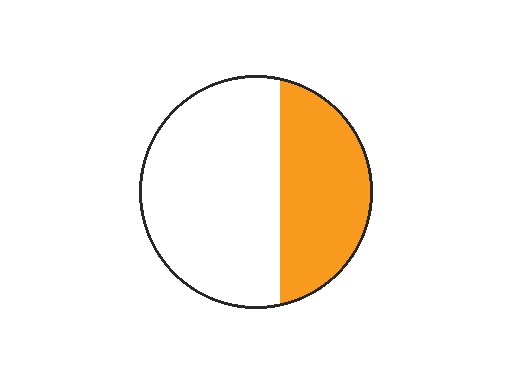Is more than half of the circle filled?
No.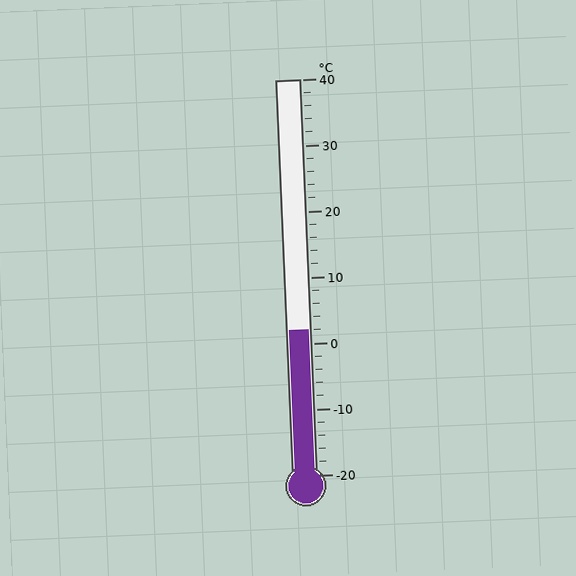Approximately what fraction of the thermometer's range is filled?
The thermometer is filled to approximately 35% of its range.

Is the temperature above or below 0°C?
The temperature is above 0°C.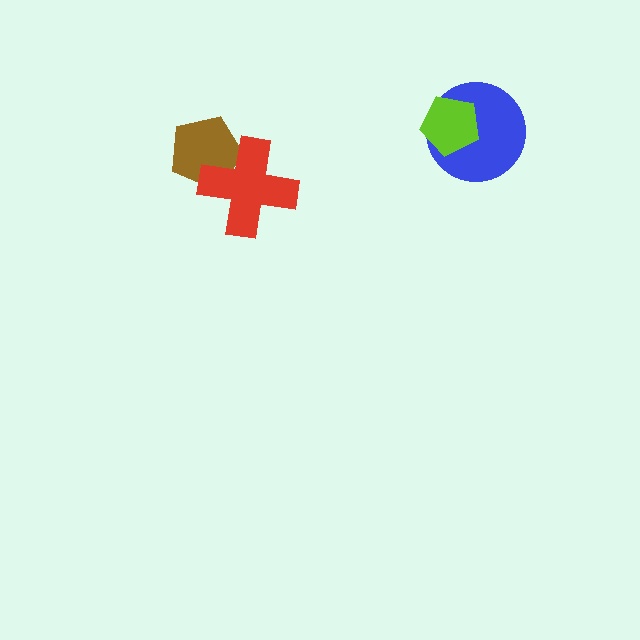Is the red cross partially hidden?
No, no other shape covers it.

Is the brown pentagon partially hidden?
Yes, it is partially covered by another shape.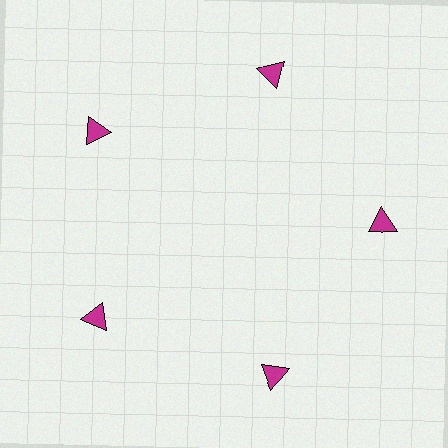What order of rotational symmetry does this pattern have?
This pattern has 5-fold rotational symmetry.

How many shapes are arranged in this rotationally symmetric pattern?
There are 5 shapes, arranged in 5 groups of 1.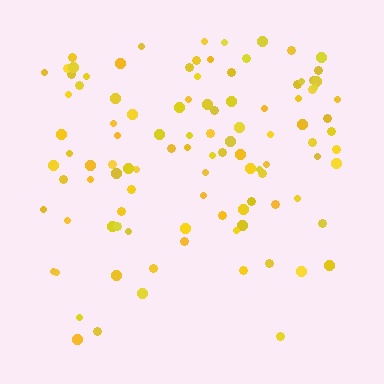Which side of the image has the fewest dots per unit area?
The bottom.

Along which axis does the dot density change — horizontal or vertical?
Vertical.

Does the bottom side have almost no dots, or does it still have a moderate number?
Still a moderate number, just noticeably fewer than the top.